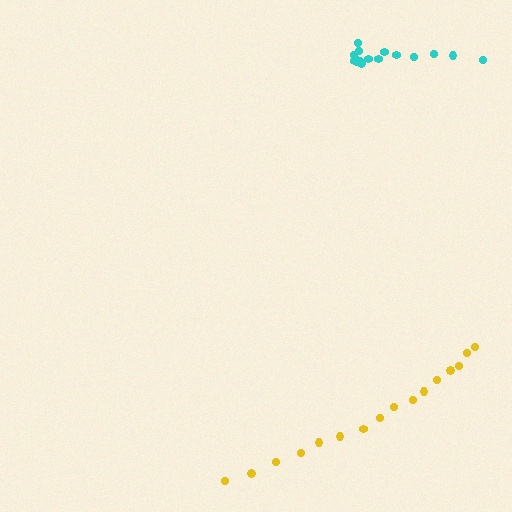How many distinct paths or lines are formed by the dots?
There are 2 distinct paths.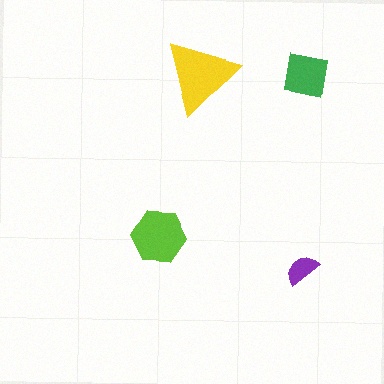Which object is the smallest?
The purple semicircle.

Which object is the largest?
The yellow triangle.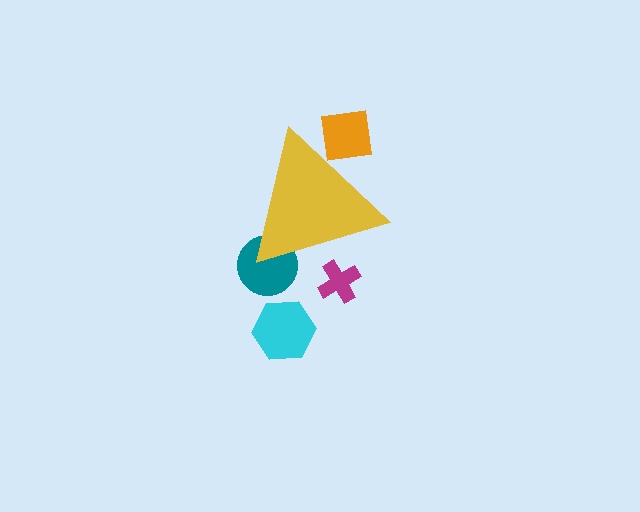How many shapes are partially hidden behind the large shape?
3 shapes are partially hidden.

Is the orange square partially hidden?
Yes, the orange square is partially hidden behind the yellow triangle.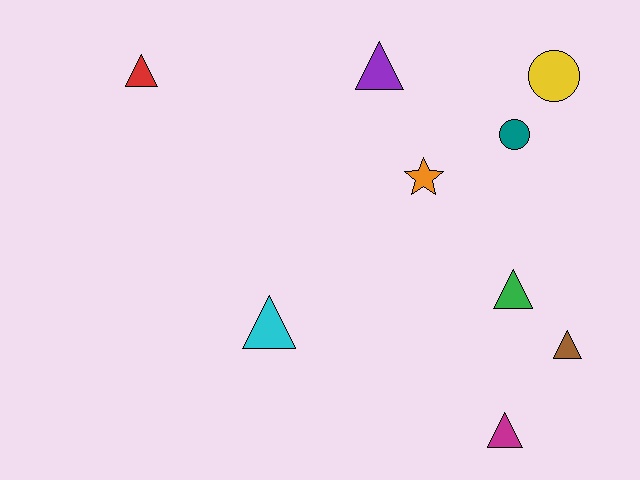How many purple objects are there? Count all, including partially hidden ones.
There is 1 purple object.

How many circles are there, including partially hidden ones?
There are 2 circles.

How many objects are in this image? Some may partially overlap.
There are 9 objects.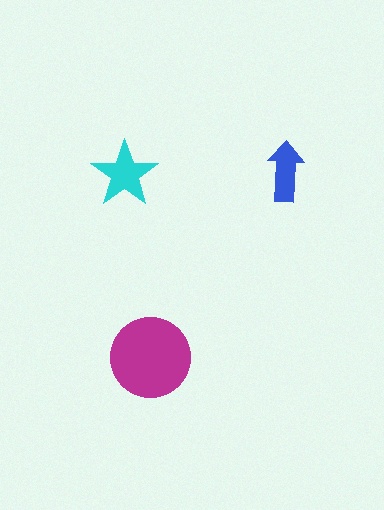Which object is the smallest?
The blue arrow.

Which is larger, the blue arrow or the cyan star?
The cyan star.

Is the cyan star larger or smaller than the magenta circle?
Smaller.